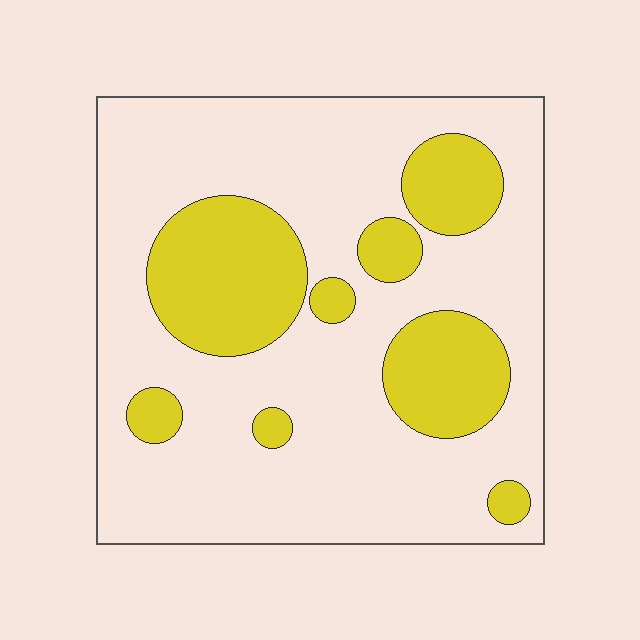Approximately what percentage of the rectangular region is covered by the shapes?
Approximately 25%.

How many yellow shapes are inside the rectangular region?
8.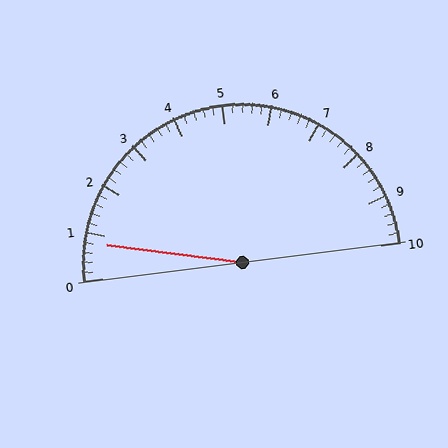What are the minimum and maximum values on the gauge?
The gauge ranges from 0 to 10.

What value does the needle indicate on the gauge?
The needle indicates approximately 0.8.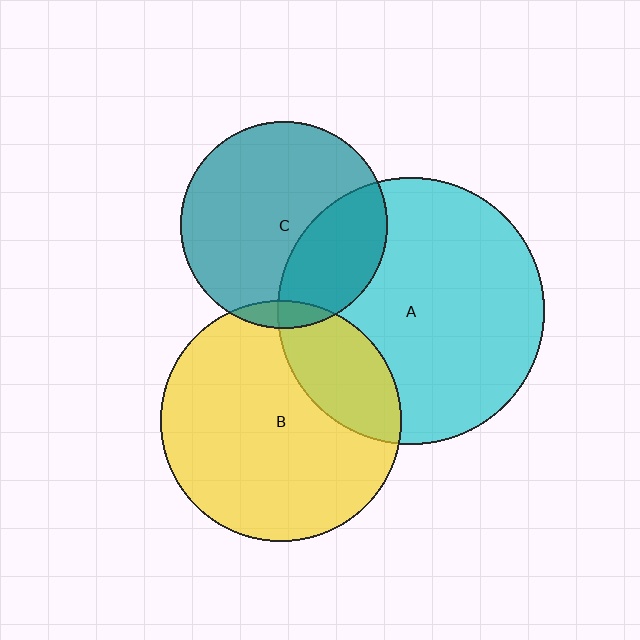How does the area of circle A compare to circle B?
Approximately 1.2 times.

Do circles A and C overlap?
Yes.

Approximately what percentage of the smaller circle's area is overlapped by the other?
Approximately 30%.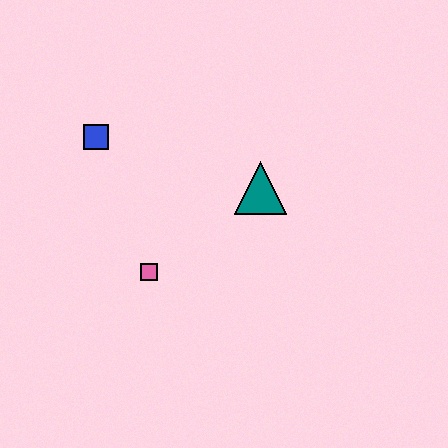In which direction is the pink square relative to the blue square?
The pink square is below the blue square.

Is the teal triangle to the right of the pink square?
Yes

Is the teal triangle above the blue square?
No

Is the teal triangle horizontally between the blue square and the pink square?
No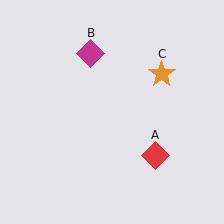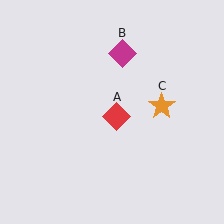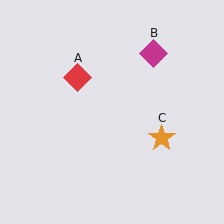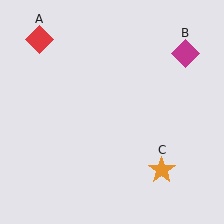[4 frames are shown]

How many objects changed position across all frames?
3 objects changed position: red diamond (object A), magenta diamond (object B), orange star (object C).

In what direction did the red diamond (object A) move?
The red diamond (object A) moved up and to the left.